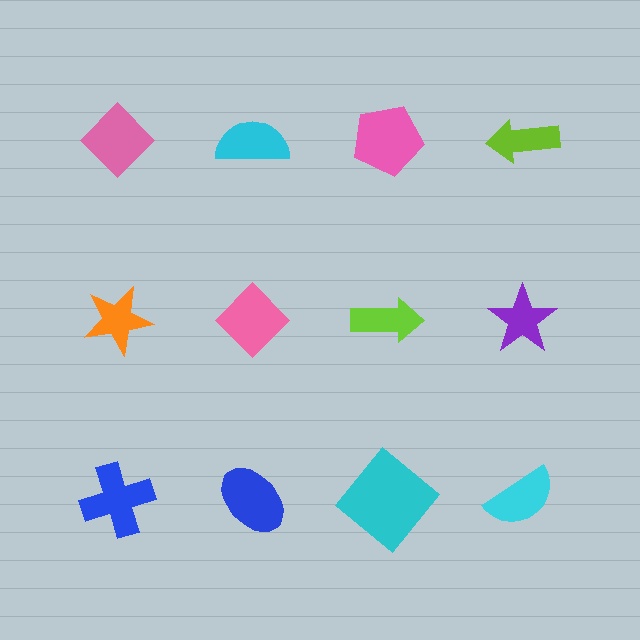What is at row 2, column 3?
A lime arrow.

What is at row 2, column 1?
An orange star.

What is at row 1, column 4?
A lime arrow.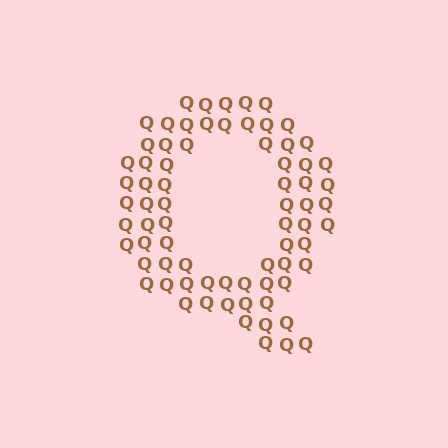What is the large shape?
The large shape is the letter Q.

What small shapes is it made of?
It is made of small letter Q's.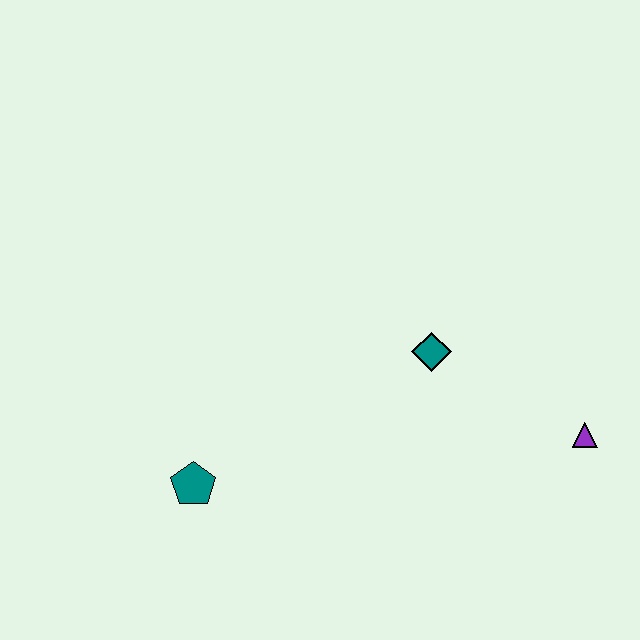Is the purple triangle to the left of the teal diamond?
No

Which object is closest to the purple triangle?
The teal diamond is closest to the purple triangle.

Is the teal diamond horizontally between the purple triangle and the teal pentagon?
Yes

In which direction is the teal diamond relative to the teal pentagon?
The teal diamond is to the right of the teal pentagon.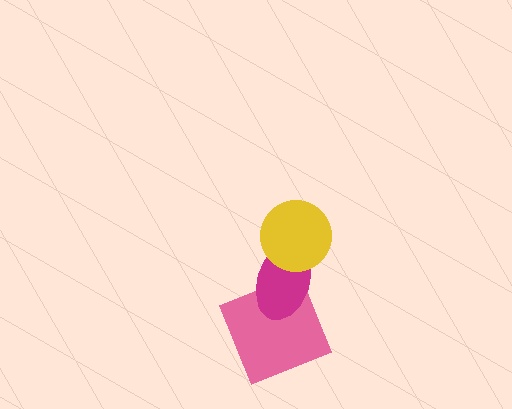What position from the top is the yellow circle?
The yellow circle is 1st from the top.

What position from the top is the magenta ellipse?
The magenta ellipse is 2nd from the top.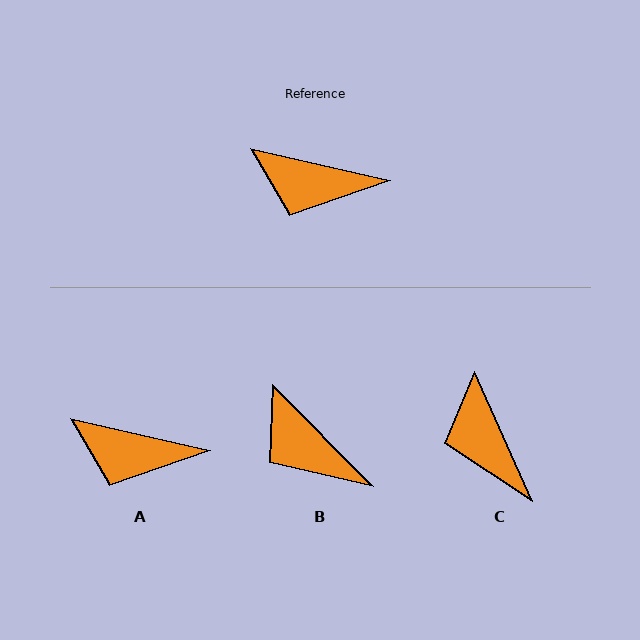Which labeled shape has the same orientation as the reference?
A.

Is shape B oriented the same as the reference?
No, it is off by about 32 degrees.